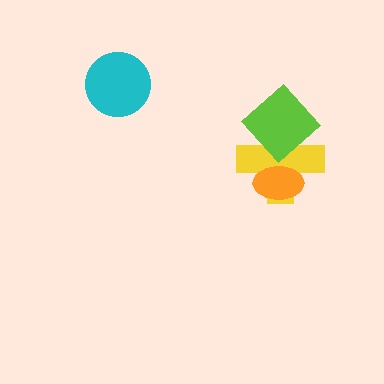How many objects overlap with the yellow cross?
2 objects overlap with the yellow cross.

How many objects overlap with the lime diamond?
1 object overlaps with the lime diamond.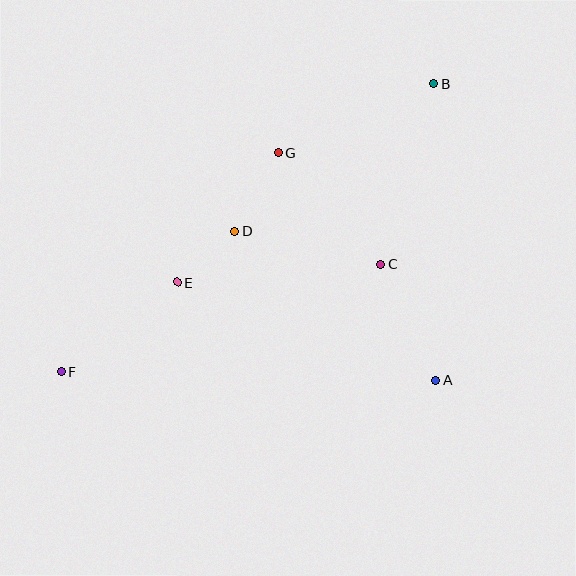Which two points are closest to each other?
Points D and E are closest to each other.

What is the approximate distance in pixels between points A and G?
The distance between A and G is approximately 276 pixels.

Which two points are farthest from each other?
Points B and F are farthest from each other.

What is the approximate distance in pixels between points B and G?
The distance between B and G is approximately 171 pixels.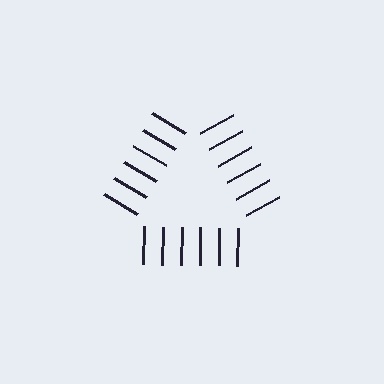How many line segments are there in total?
18 — 6 along each of the 3 edges.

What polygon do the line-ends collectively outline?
An illusory triangle — the line segments terminate on its edges but no continuous stroke is drawn.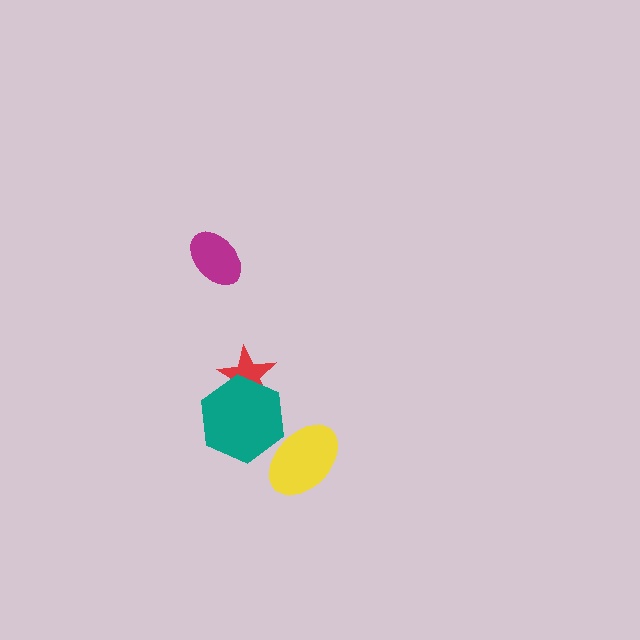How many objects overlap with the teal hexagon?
2 objects overlap with the teal hexagon.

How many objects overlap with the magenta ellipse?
0 objects overlap with the magenta ellipse.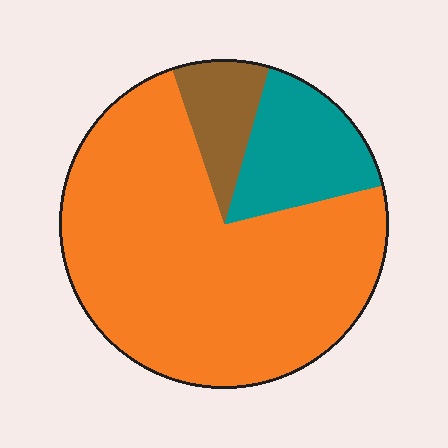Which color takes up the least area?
Brown, at roughly 10%.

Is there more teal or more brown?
Teal.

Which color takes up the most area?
Orange, at roughly 75%.